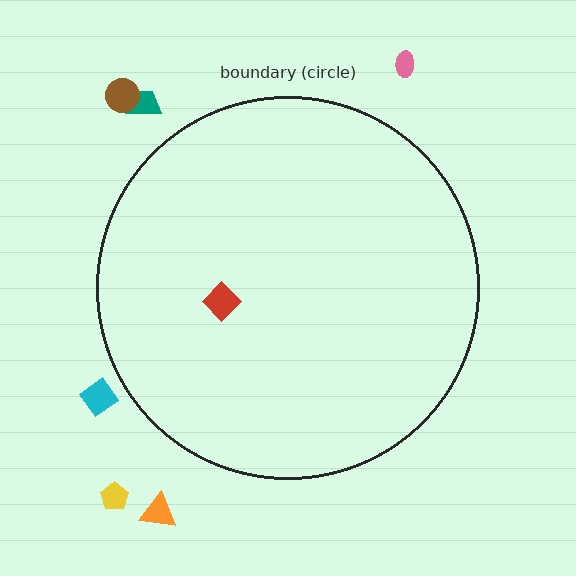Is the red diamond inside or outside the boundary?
Inside.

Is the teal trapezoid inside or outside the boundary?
Outside.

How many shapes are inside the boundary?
1 inside, 6 outside.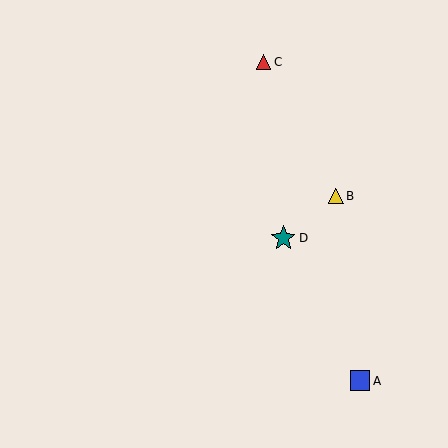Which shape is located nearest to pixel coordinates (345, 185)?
The yellow triangle (labeled B) at (336, 196) is nearest to that location.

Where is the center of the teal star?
The center of the teal star is at (283, 238).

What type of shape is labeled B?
Shape B is a yellow triangle.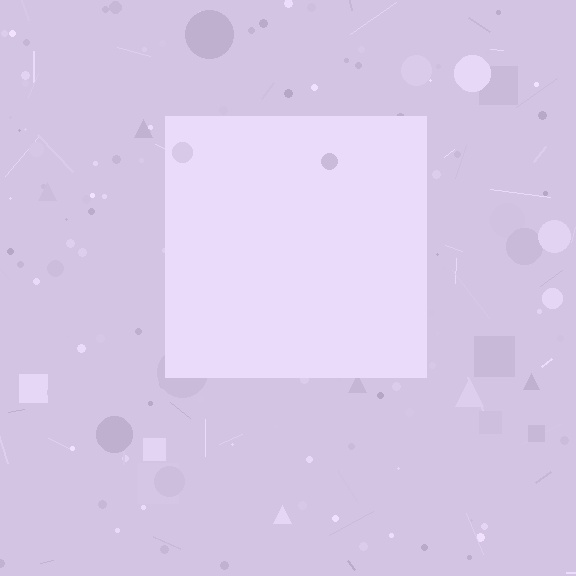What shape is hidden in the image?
A square is hidden in the image.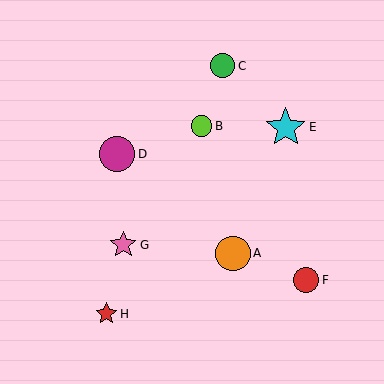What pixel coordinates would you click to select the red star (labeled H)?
Click at (106, 314) to select the red star H.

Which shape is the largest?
The cyan star (labeled E) is the largest.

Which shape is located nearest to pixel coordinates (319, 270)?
The red circle (labeled F) at (306, 280) is nearest to that location.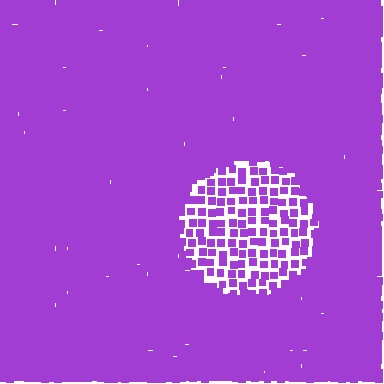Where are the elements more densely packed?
The elements are more densely packed outside the circle boundary.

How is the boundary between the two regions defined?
The boundary is defined by a change in element density (approximately 2.8x ratio). All elements are the same color, size, and shape.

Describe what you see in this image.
The image contains small purple elements arranged at two different densities. A circle-shaped region is visible where the elements are less densely packed than the surrounding area.